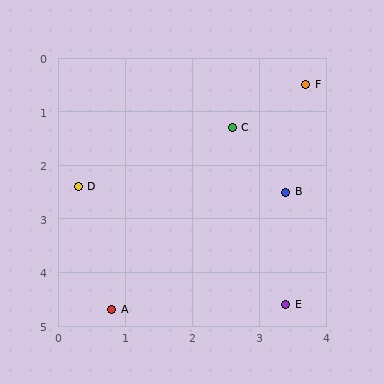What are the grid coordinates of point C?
Point C is at approximately (2.6, 1.3).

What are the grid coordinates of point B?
Point B is at approximately (3.4, 2.5).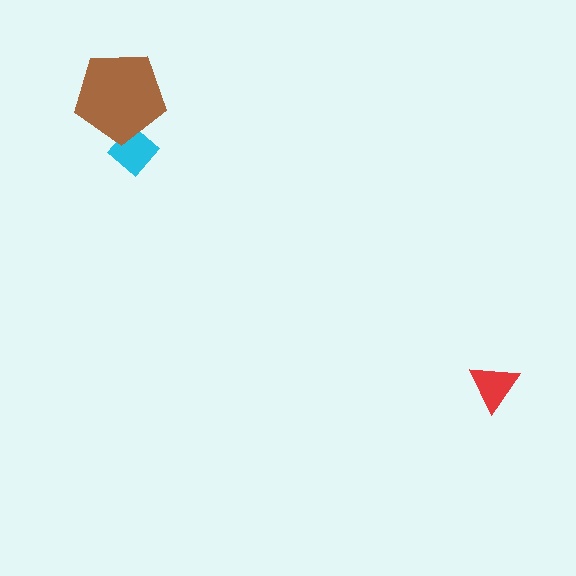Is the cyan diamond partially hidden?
Yes, it is partially covered by another shape.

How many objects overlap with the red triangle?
0 objects overlap with the red triangle.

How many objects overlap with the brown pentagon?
1 object overlaps with the brown pentagon.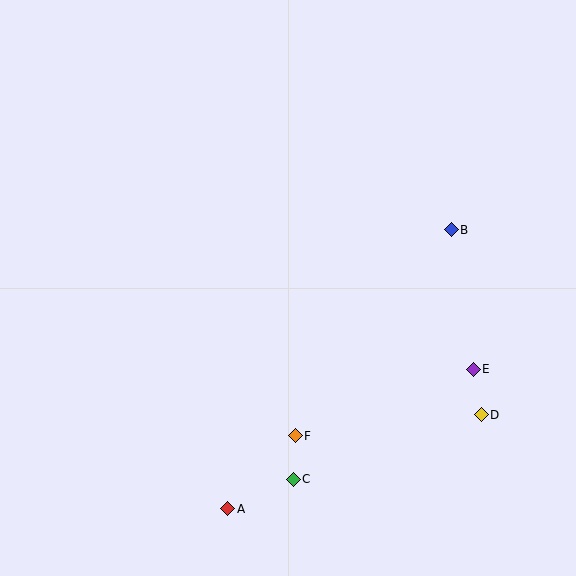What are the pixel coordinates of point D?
Point D is at (481, 415).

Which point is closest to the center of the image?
Point F at (295, 436) is closest to the center.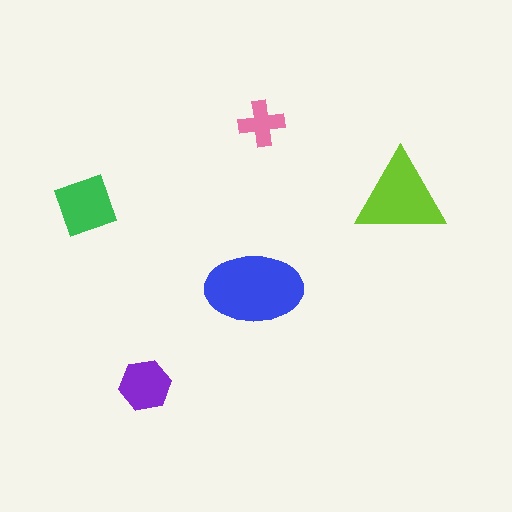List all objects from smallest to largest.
The pink cross, the purple hexagon, the green square, the lime triangle, the blue ellipse.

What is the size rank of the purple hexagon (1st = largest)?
4th.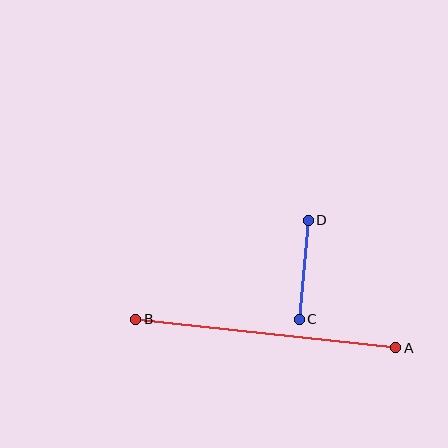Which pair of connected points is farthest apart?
Points A and B are farthest apart.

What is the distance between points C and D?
The distance is approximately 99 pixels.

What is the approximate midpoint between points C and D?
The midpoint is at approximately (304, 270) pixels.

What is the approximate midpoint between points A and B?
The midpoint is at approximately (266, 334) pixels.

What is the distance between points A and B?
The distance is approximately 262 pixels.